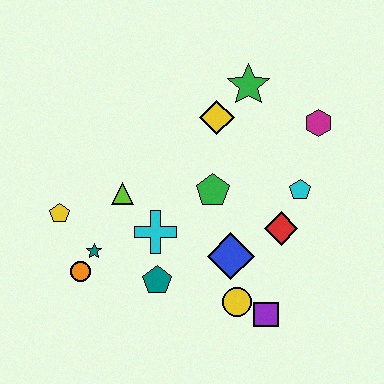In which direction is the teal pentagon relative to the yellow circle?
The teal pentagon is to the left of the yellow circle.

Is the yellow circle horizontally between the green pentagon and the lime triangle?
No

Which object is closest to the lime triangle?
The cyan cross is closest to the lime triangle.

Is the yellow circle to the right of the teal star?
Yes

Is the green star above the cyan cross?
Yes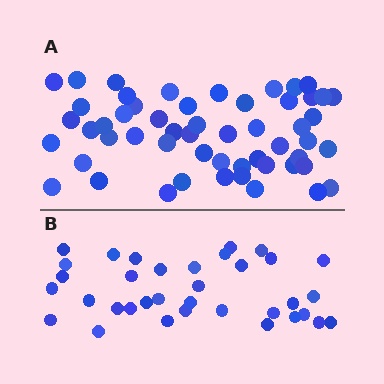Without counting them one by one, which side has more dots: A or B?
Region A (the top region) has more dots.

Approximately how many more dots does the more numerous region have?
Region A has approximately 20 more dots than region B.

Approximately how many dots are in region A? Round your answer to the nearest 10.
About 50 dots. (The exact count is 54, which rounds to 50.)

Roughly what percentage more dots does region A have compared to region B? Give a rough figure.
About 55% more.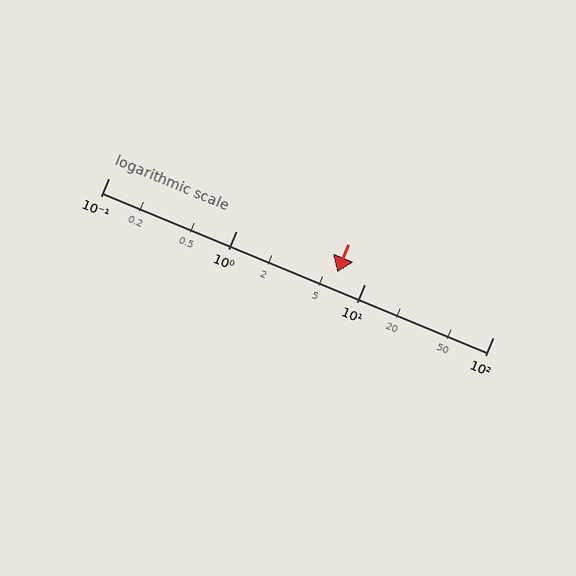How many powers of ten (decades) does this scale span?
The scale spans 3 decades, from 0.1 to 100.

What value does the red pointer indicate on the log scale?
The pointer indicates approximately 6.1.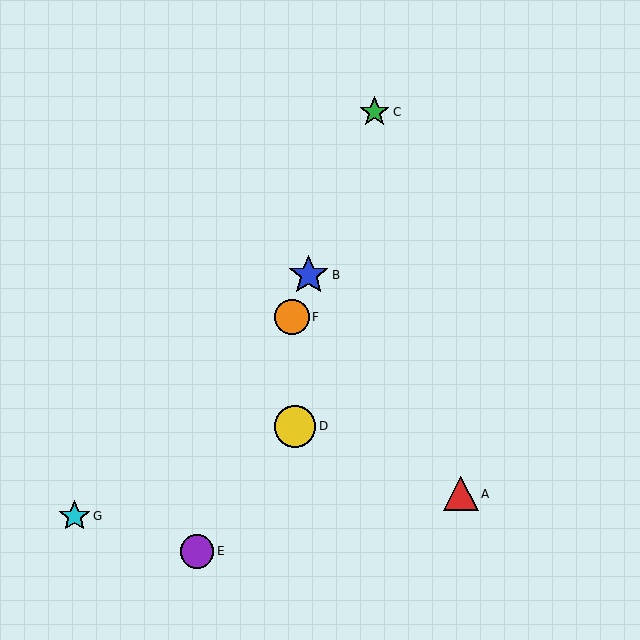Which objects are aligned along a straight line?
Objects B, C, E, F are aligned along a straight line.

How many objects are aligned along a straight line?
4 objects (B, C, E, F) are aligned along a straight line.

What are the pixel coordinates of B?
Object B is at (309, 275).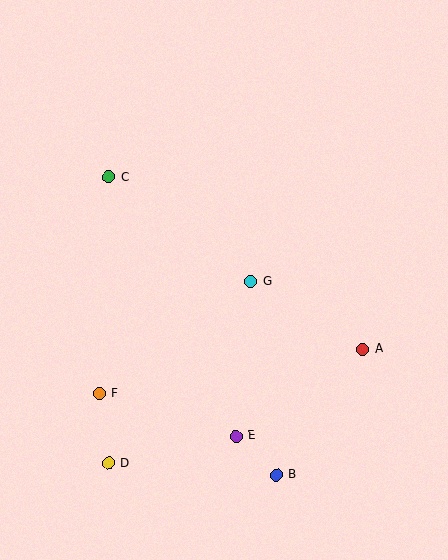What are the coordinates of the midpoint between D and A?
The midpoint between D and A is at (236, 406).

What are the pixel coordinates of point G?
Point G is at (251, 282).